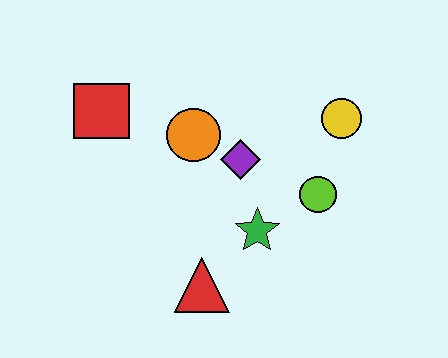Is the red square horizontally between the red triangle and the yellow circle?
No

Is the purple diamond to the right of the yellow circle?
No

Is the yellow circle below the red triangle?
No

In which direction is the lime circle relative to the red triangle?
The lime circle is to the right of the red triangle.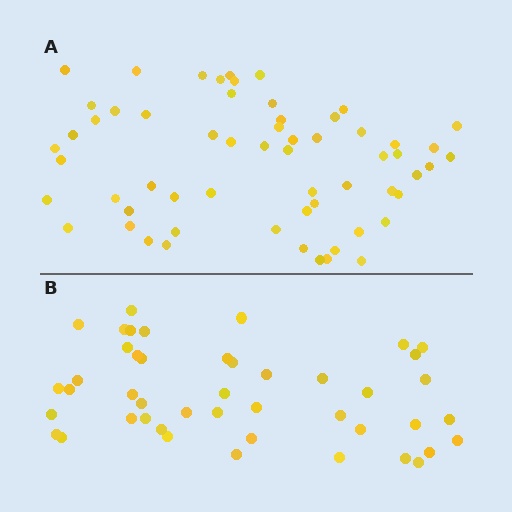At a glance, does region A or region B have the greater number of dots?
Region A (the top region) has more dots.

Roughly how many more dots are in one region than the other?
Region A has approximately 15 more dots than region B.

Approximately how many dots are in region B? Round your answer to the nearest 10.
About 40 dots. (The exact count is 45, which rounds to 40.)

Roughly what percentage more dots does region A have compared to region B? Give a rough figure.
About 35% more.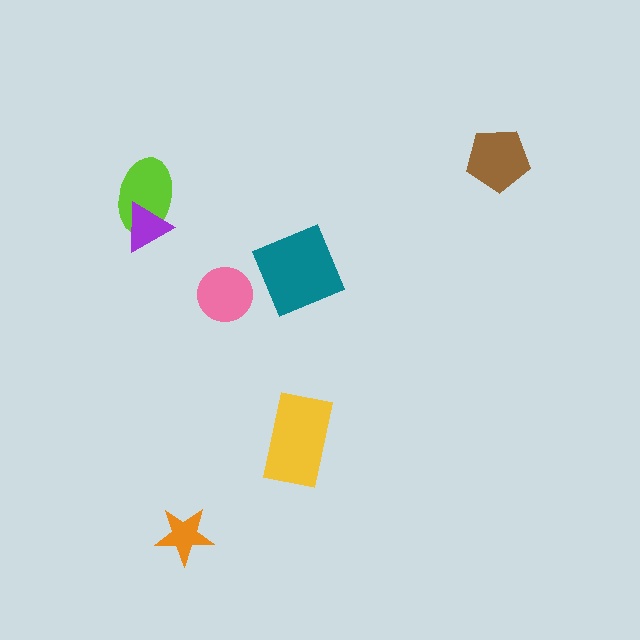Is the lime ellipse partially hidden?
Yes, it is partially covered by another shape.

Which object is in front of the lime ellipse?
The purple triangle is in front of the lime ellipse.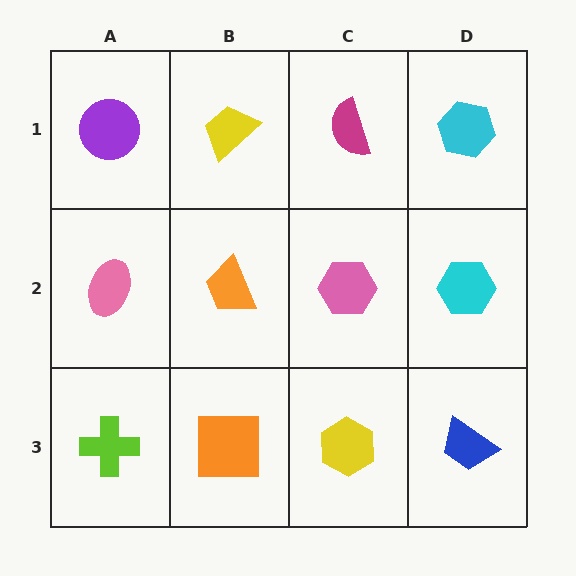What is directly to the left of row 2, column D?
A pink hexagon.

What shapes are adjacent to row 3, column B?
An orange trapezoid (row 2, column B), a lime cross (row 3, column A), a yellow hexagon (row 3, column C).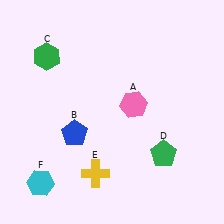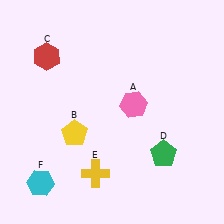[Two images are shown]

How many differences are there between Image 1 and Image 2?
There are 2 differences between the two images.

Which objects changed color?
B changed from blue to yellow. C changed from green to red.